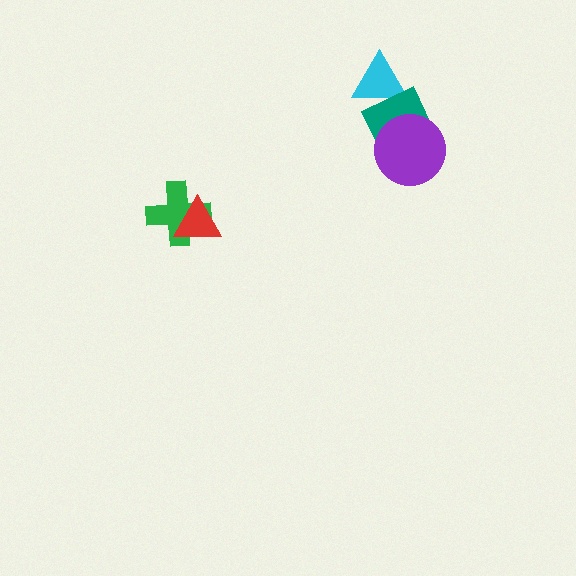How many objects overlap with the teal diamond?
2 objects overlap with the teal diamond.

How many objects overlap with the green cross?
1 object overlaps with the green cross.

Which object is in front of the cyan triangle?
The teal diamond is in front of the cyan triangle.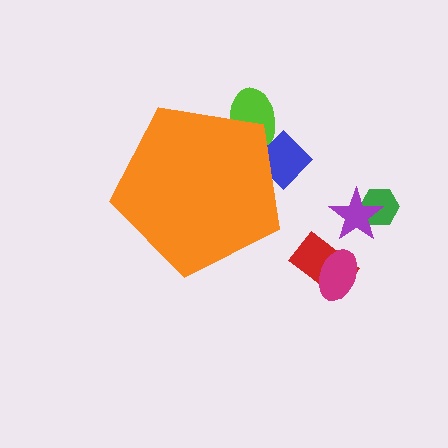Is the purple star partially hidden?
No, the purple star is fully visible.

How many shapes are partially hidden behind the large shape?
2 shapes are partially hidden.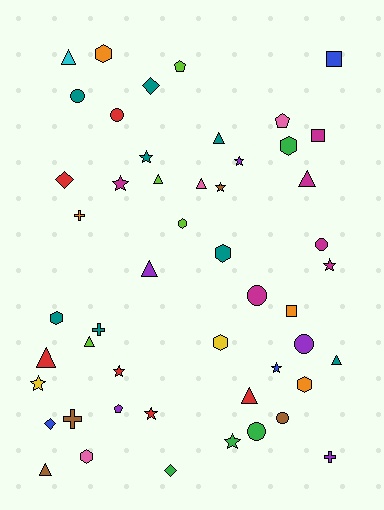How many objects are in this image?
There are 50 objects.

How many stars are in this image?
There are 10 stars.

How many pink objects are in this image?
There are 3 pink objects.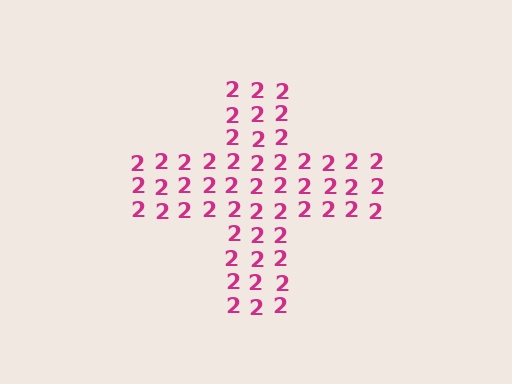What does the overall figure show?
The overall figure shows a cross.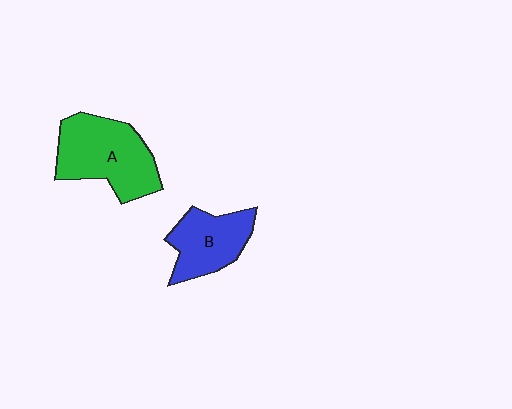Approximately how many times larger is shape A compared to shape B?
Approximately 1.4 times.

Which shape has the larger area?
Shape A (green).